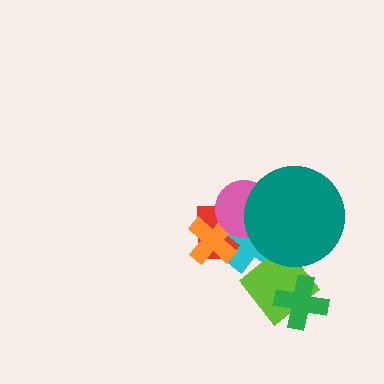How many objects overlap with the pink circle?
4 objects overlap with the pink circle.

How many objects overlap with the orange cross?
3 objects overlap with the orange cross.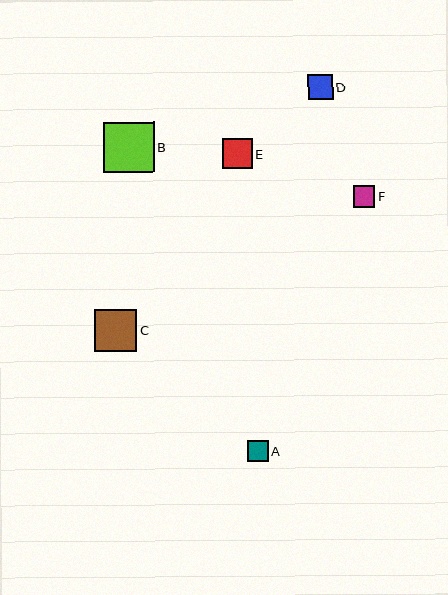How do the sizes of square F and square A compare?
Square F and square A are approximately the same size.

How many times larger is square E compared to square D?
Square E is approximately 1.2 times the size of square D.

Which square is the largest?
Square B is the largest with a size of approximately 51 pixels.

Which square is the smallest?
Square A is the smallest with a size of approximately 21 pixels.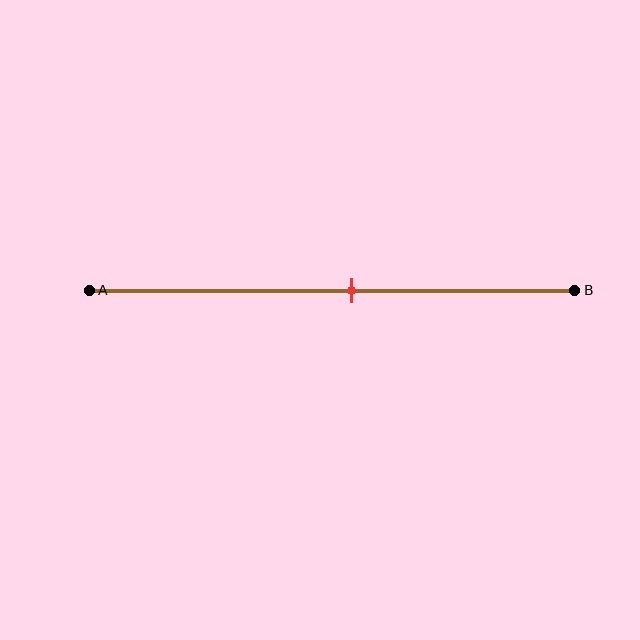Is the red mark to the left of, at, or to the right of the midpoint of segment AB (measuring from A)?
The red mark is to the right of the midpoint of segment AB.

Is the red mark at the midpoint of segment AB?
No, the mark is at about 55% from A, not at the 50% midpoint.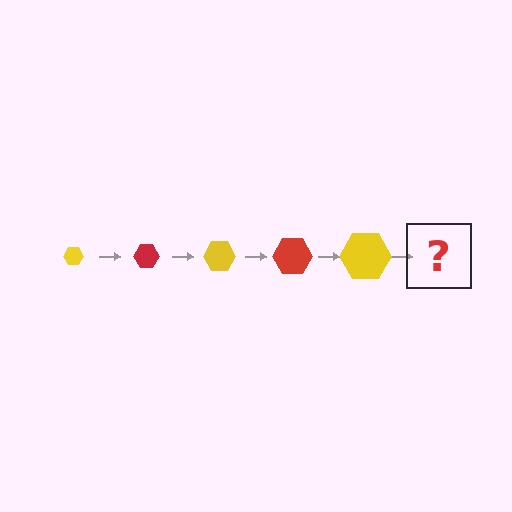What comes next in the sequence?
The next element should be a red hexagon, larger than the previous one.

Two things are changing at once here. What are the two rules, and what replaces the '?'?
The two rules are that the hexagon grows larger each step and the color cycles through yellow and red. The '?' should be a red hexagon, larger than the previous one.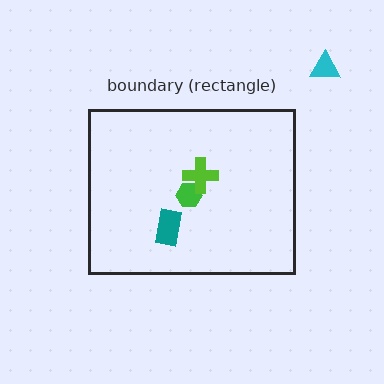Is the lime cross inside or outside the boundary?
Inside.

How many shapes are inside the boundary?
3 inside, 1 outside.